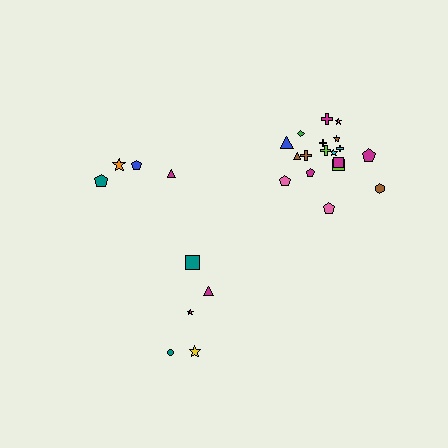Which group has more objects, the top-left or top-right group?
The top-right group.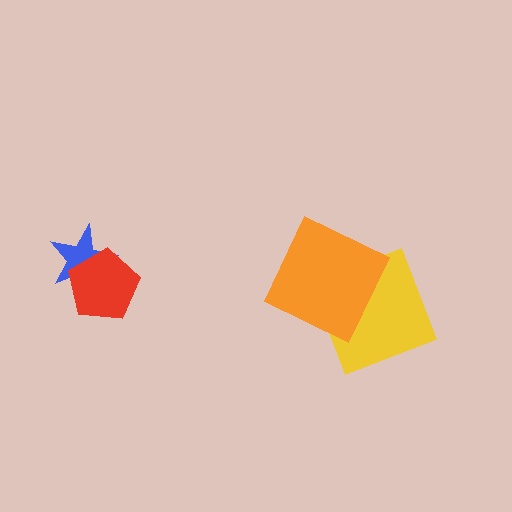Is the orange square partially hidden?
No, no other shape covers it.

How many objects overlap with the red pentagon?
1 object overlaps with the red pentagon.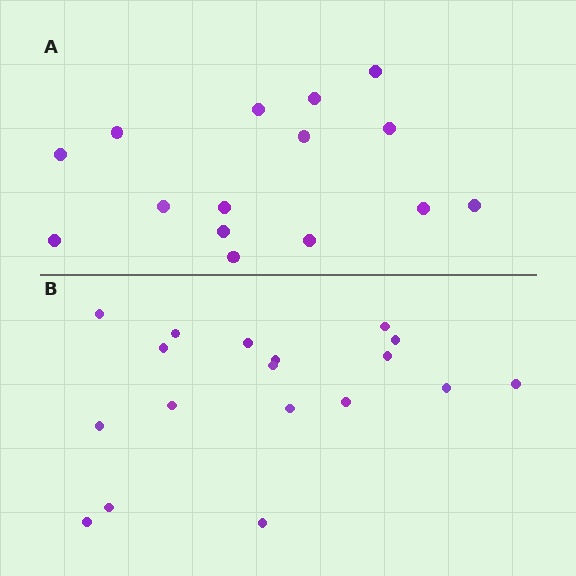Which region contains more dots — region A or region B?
Region B (the bottom region) has more dots.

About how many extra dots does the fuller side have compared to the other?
Region B has just a few more — roughly 2 or 3 more dots than region A.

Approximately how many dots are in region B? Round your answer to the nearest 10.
About 20 dots. (The exact count is 18, which rounds to 20.)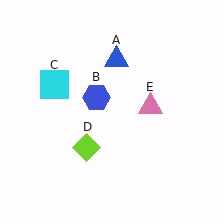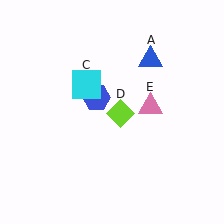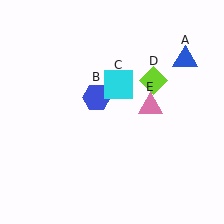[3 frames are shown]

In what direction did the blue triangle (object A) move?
The blue triangle (object A) moved right.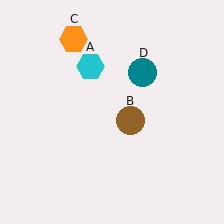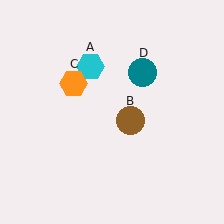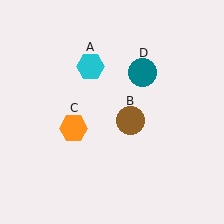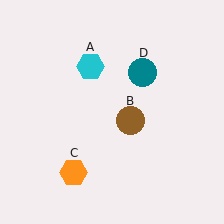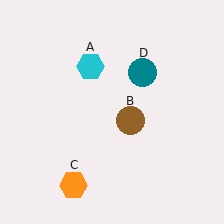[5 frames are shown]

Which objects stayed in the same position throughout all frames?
Cyan hexagon (object A) and brown circle (object B) and teal circle (object D) remained stationary.